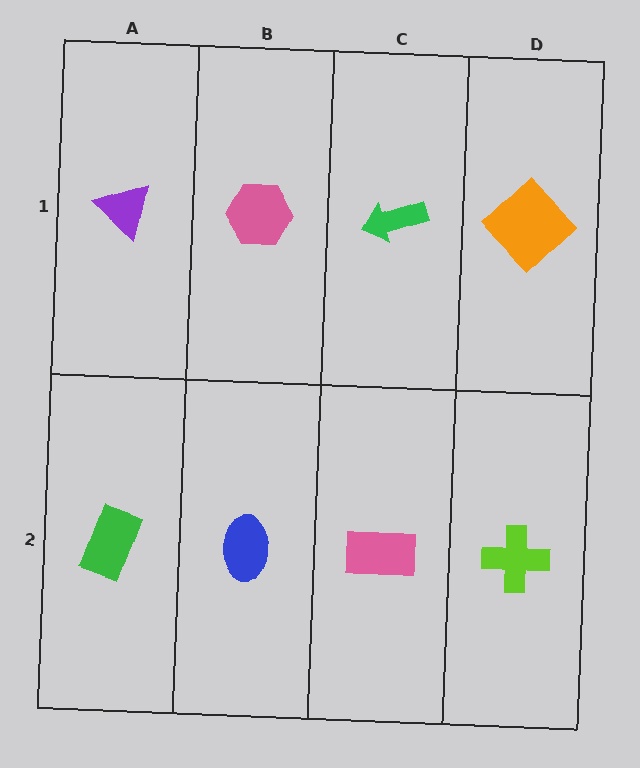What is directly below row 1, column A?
A green rectangle.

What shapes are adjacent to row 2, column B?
A pink hexagon (row 1, column B), a green rectangle (row 2, column A), a pink rectangle (row 2, column C).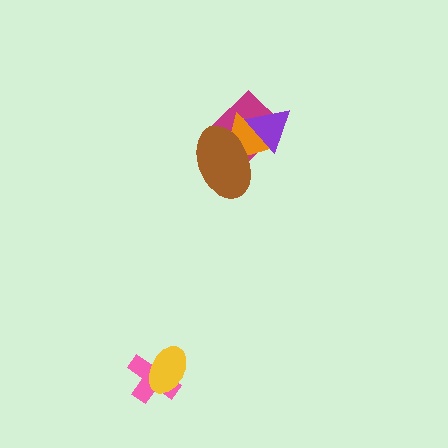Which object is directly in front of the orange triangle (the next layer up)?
The brown ellipse is directly in front of the orange triangle.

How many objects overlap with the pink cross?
1 object overlaps with the pink cross.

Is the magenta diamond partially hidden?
Yes, it is partially covered by another shape.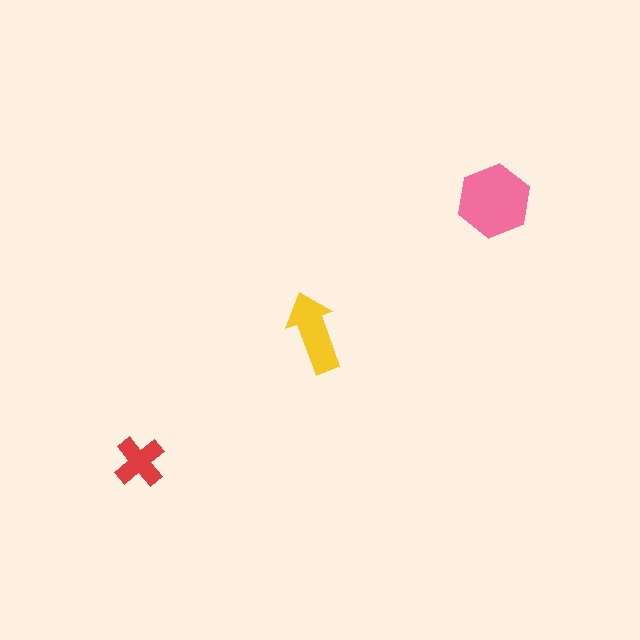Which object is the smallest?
The red cross.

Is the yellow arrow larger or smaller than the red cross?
Larger.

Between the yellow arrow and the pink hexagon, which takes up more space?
The pink hexagon.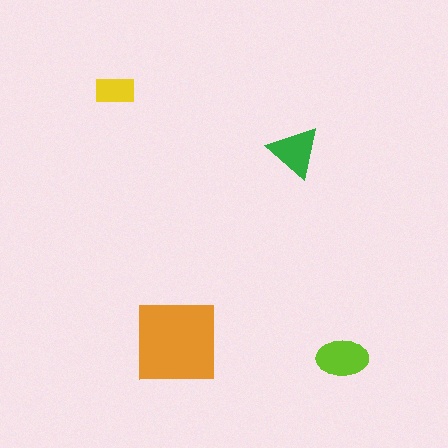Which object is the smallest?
The yellow rectangle.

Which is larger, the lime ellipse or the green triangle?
The lime ellipse.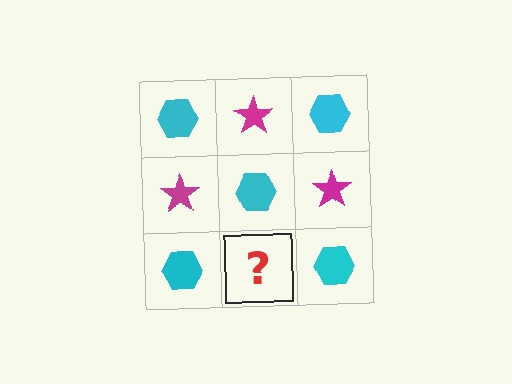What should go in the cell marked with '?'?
The missing cell should contain a magenta star.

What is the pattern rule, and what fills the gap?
The rule is that it alternates cyan hexagon and magenta star in a checkerboard pattern. The gap should be filled with a magenta star.